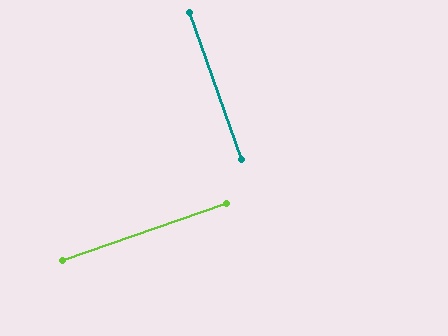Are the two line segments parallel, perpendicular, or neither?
Perpendicular — they meet at approximately 90°.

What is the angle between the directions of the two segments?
Approximately 90 degrees.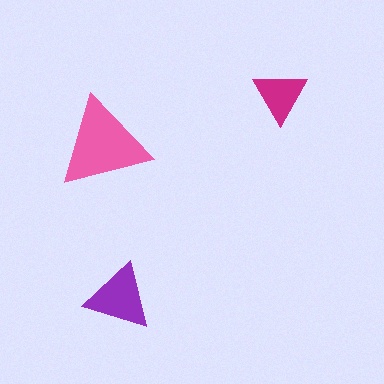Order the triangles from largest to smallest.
the pink one, the purple one, the magenta one.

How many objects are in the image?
There are 3 objects in the image.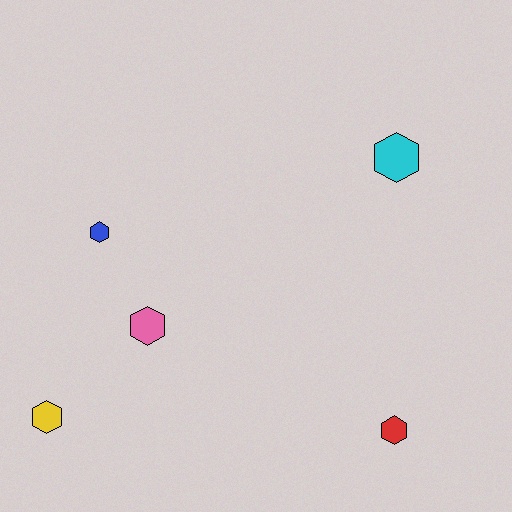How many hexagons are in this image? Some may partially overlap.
There are 5 hexagons.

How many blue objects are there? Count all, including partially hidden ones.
There is 1 blue object.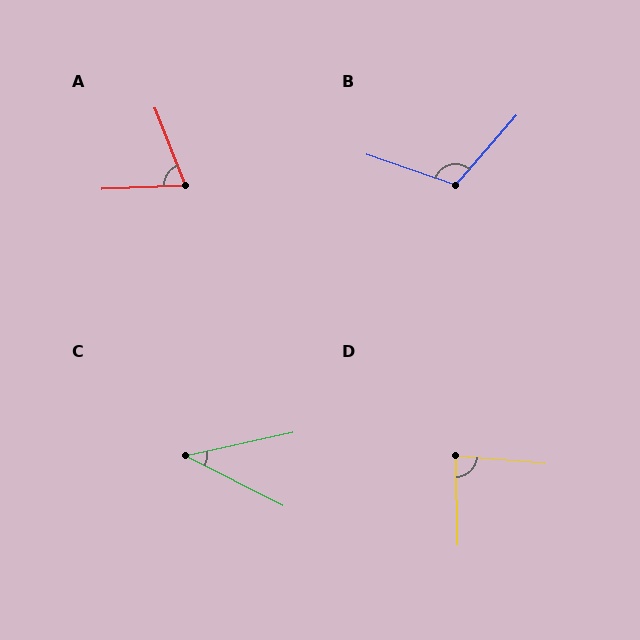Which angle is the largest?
B, at approximately 112 degrees.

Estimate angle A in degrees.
Approximately 71 degrees.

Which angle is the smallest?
C, at approximately 39 degrees.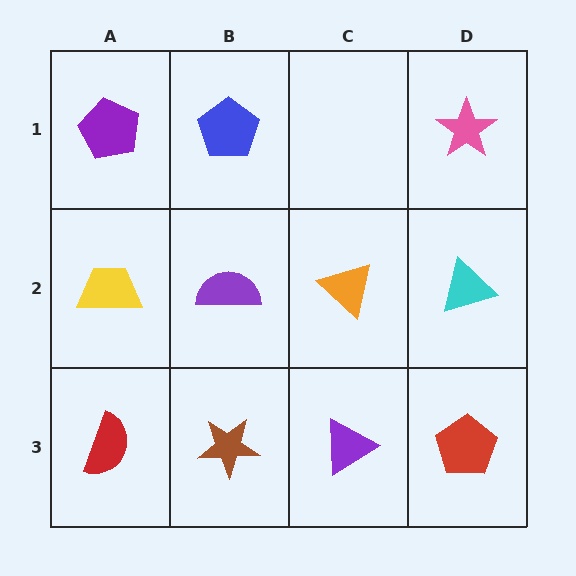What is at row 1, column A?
A purple pentagon.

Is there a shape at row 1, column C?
No, that cell is empty.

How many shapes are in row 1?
3 shapes.